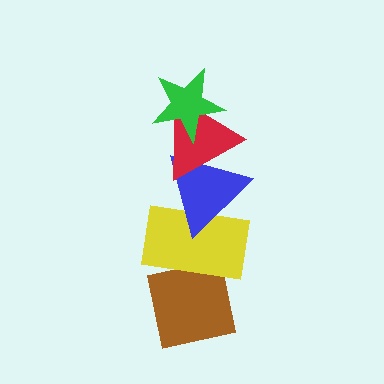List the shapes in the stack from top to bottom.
From top to bottom: the green star, the red triangle, the blue triangle, the yellow rectangle, the brown square.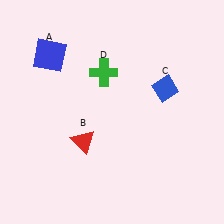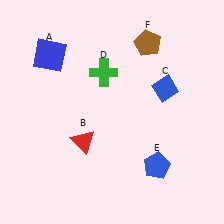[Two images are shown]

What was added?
A blue pentagon (E), a brown pentagon (F) were added in Image 2.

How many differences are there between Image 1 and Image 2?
There are 2 differences between the two images.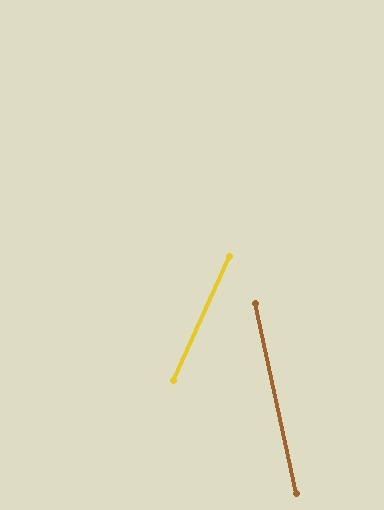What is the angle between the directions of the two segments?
Approximately 36 degrees.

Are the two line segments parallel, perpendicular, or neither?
Neither parallel nor perpendicular — they differ by about 36°.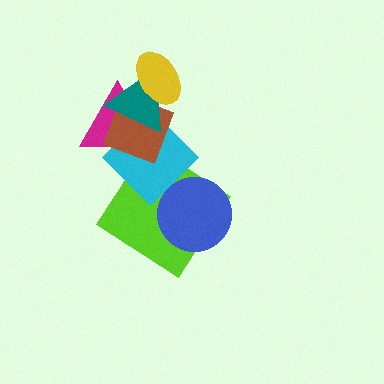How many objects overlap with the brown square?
3 objects overlap with the brown square.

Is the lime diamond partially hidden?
Yes, it is partially covered by another shape.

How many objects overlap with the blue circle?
2 objects overlap with the blue circle.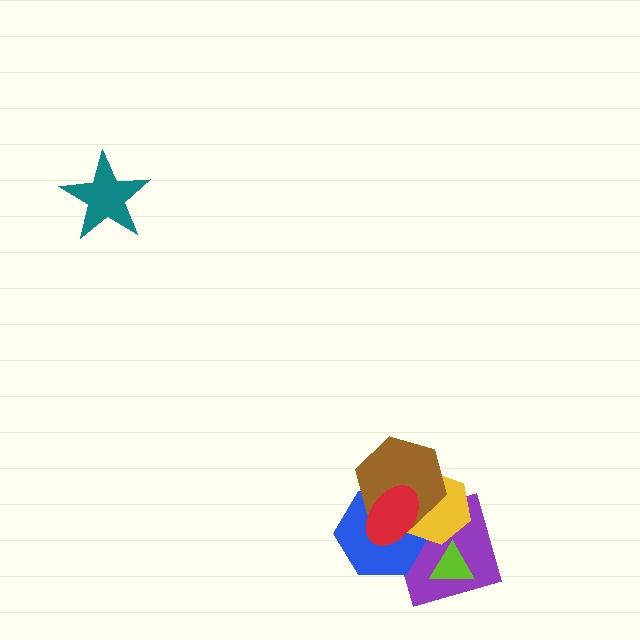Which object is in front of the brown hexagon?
The red ellipse is in front of the brown hexagon.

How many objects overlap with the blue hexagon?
4 objects overlap with the blue hexagon.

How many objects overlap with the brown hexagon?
4 objects overlap with the brown hexagon.